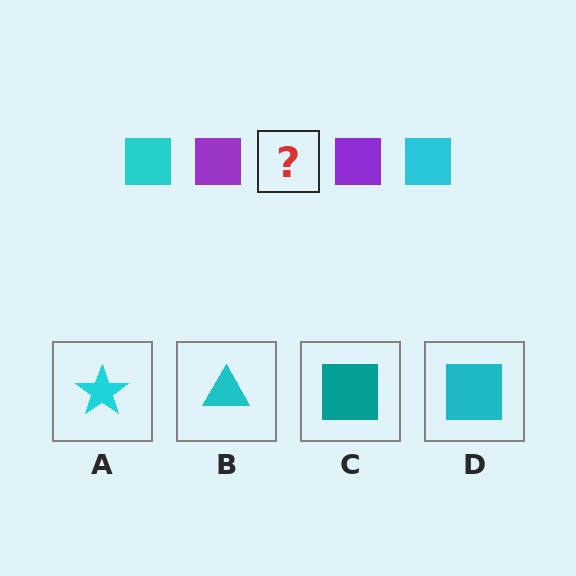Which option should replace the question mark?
Option D.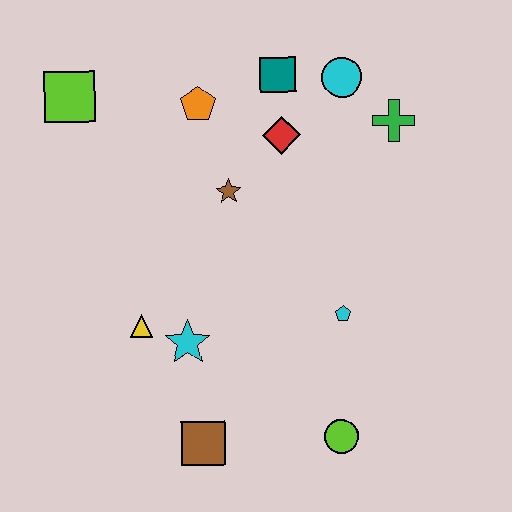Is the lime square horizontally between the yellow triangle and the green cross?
No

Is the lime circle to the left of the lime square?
No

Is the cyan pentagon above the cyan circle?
No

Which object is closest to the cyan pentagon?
The lime circle is closest to the cyan pentagon.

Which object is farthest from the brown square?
The cyan circle is farthest from the brown square.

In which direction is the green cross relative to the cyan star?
The green cross is above the cyan star.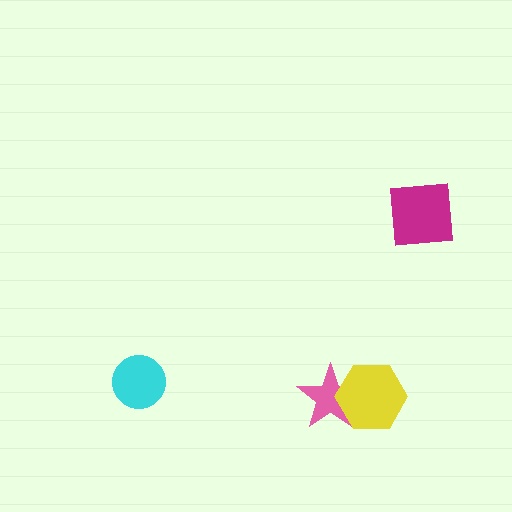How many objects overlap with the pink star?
1 object overlaps with the pink star.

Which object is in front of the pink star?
The yellow hexagon is in front of the pink star.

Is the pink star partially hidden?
Yes, it is partially covered by another shape.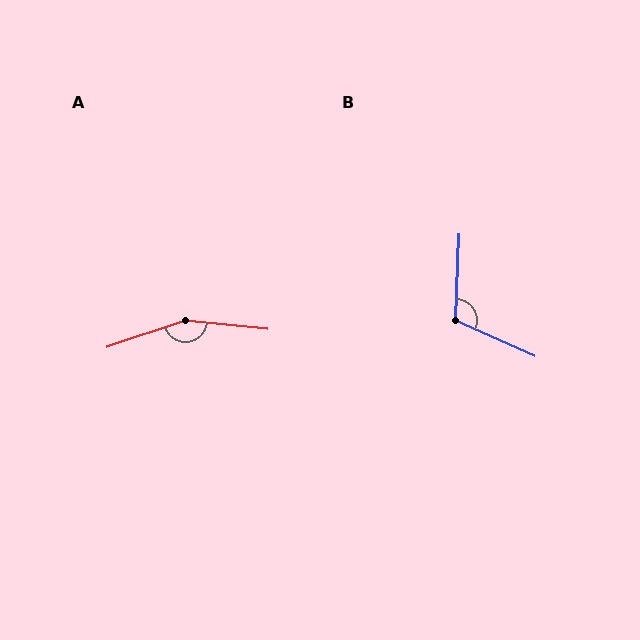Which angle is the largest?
A, at approximately 155 degrees.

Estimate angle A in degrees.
Approximately 155 degrees.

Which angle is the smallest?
B, at approximately 112 degrees.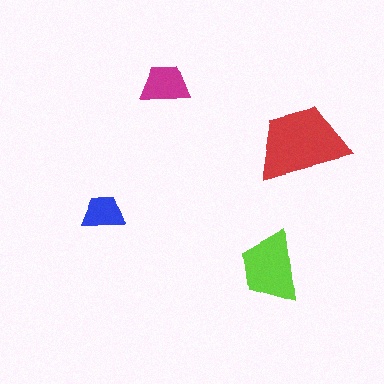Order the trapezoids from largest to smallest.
the red one, the lime one, the magenta one, the blue one.